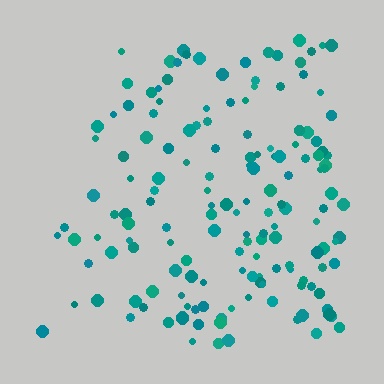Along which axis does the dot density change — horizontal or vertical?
Horizontal.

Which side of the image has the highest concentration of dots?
The right.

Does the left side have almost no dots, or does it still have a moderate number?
Still a moderate number, just noticeably fewer than the right.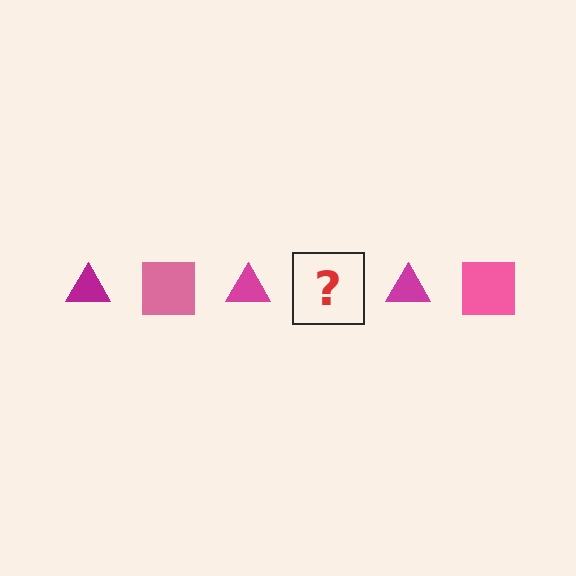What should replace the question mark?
The question mark should be replaced with a pink square.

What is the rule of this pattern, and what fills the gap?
The rule is that the pattern alternates between magenta triangle and pink square. The gap should be filled with a pink square.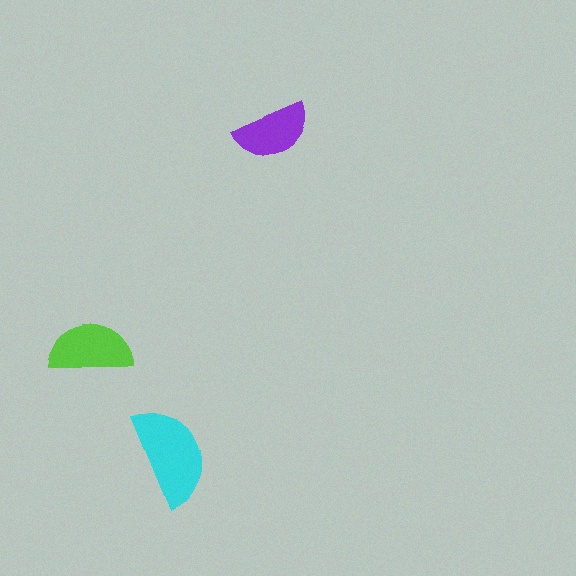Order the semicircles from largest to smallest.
the cyan one, the lime one, the purple one.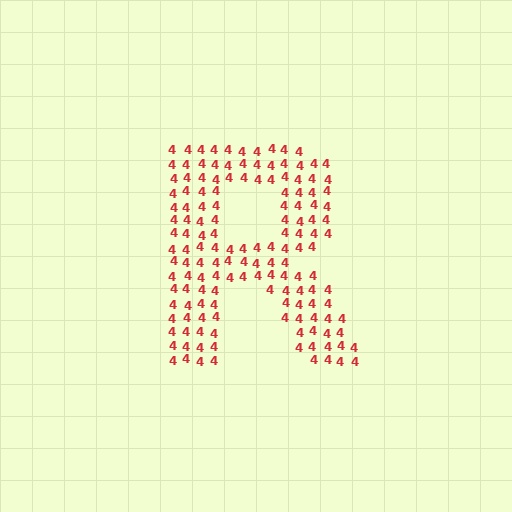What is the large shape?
The large shape is the letter R.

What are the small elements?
The small elements are digit 4's.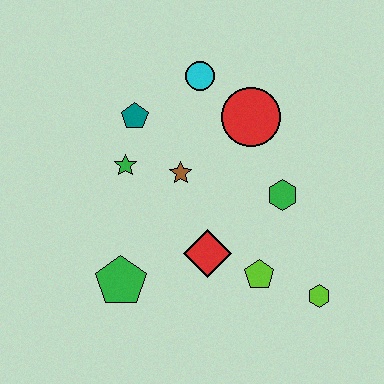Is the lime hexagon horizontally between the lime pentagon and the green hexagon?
No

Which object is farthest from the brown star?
The lime hexagon is farthest from the brown star.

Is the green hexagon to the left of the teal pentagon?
No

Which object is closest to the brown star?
The green star is closest to the brown star.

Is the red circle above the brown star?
Yes